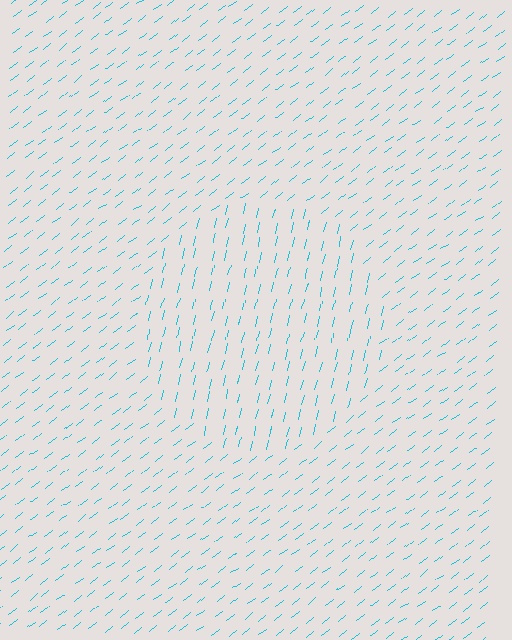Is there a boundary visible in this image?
Yes, there is a texture boundary formed by a change in line orientation.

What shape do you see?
I see a circle.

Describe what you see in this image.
The image is filled with small cyan line segments. A circle region in the image has lines oriented differently from the surrounding lines, creating a visible texture boundary.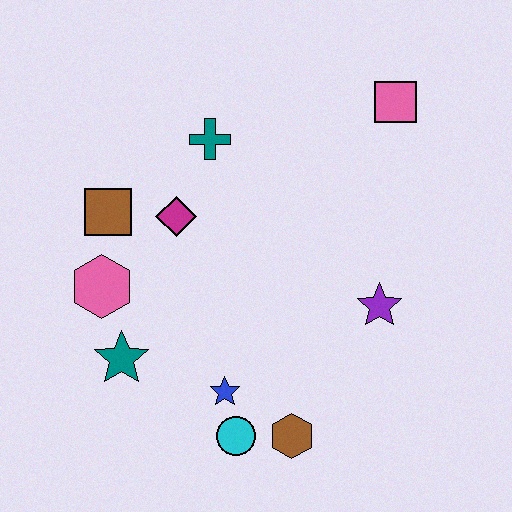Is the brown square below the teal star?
No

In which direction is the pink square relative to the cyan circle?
The pink square is above the cyan circle.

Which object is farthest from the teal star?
The pink square is farthest from the teal star.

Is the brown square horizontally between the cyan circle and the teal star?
No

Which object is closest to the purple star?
The brown hexagon is closest to the purple star.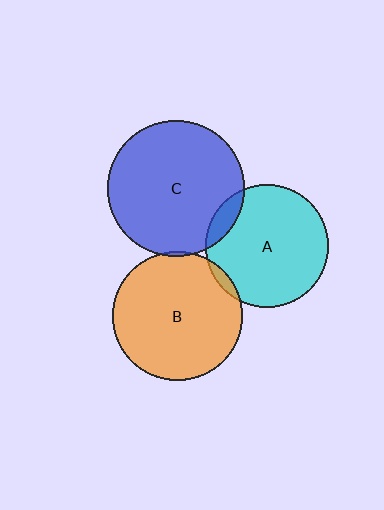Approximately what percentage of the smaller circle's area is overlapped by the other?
Approximately 5%.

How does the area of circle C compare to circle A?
Approximately 1.2 times.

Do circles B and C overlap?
Yes.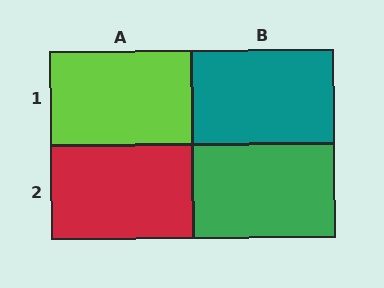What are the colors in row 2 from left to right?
Red, green.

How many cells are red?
1 cell is red.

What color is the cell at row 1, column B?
Teal.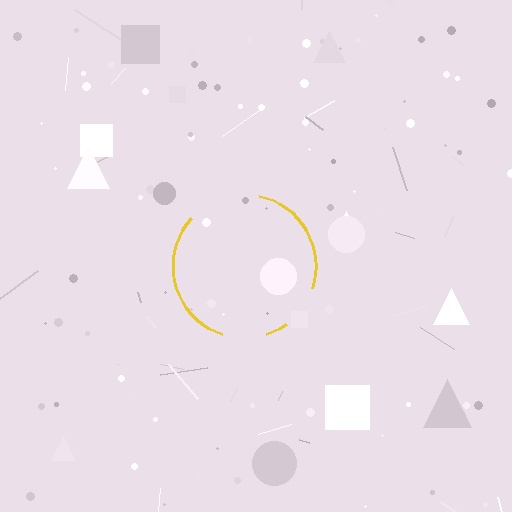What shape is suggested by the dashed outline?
The dashed outline suggests a circle.